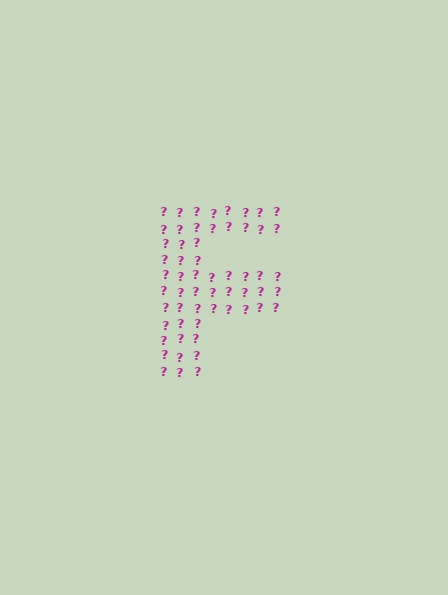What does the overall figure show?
The overall figure shows the letter F.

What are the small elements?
The small elements are question marks.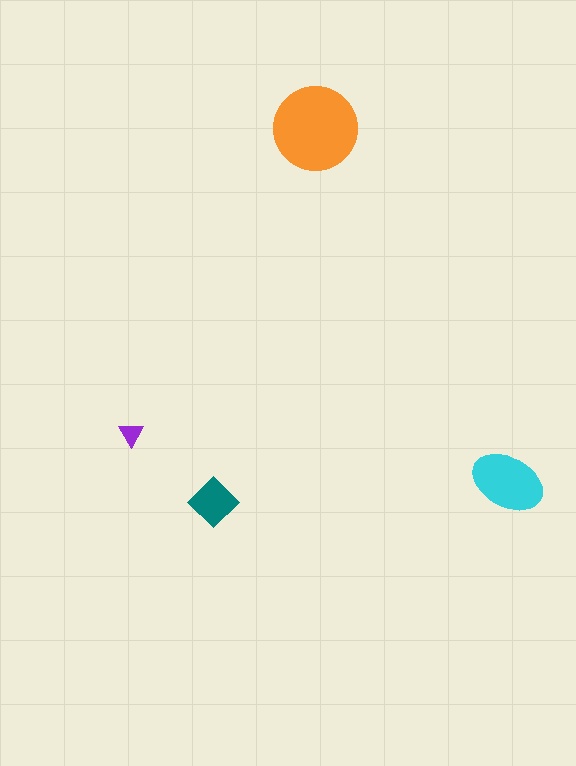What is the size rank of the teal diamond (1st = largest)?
3rd.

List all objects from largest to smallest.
The orange circle, the cyan ellipse, the teal diamond, the purple triangle.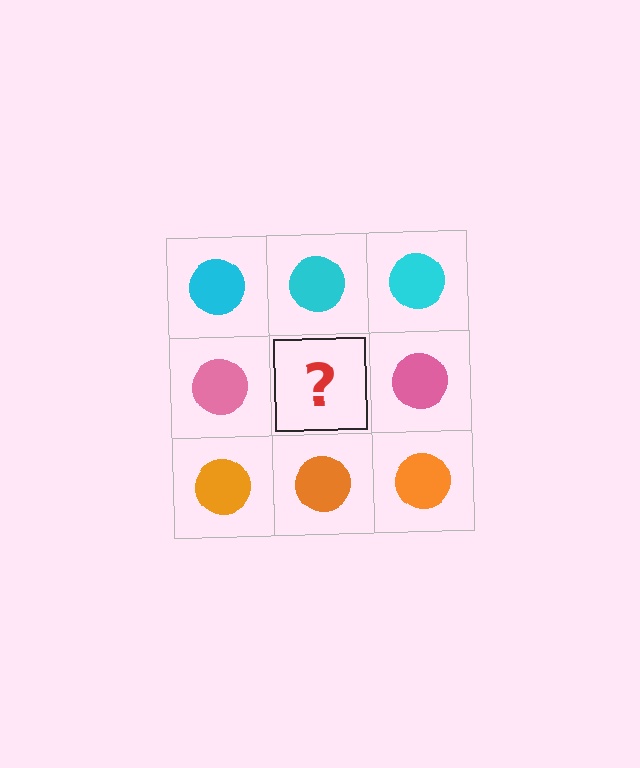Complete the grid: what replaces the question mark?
The question mark should be replaced with a pink circle.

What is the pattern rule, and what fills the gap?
The rule is that each row has a consistent color. The gap should be filled with a pink circle.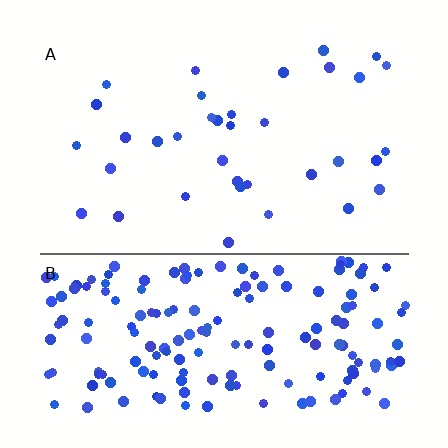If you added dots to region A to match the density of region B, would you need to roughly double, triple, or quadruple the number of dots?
Approximately quadruple.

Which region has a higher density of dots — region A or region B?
B (the bottom).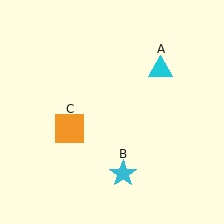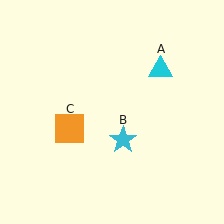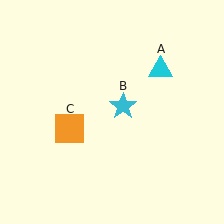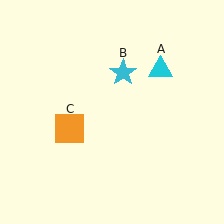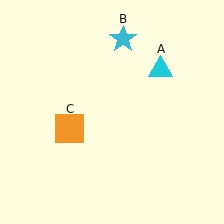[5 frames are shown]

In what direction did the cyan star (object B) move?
The cyan star (object B) moved up.